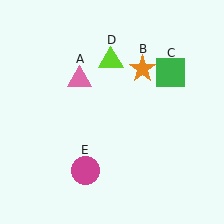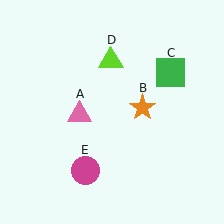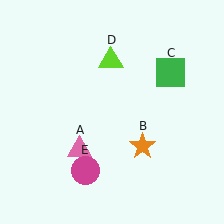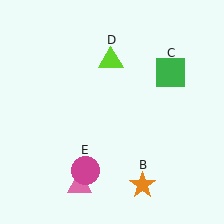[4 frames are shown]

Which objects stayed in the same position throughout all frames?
Green square (object C) and lime triangle (object D) and magenta circle (object E) remained stationary.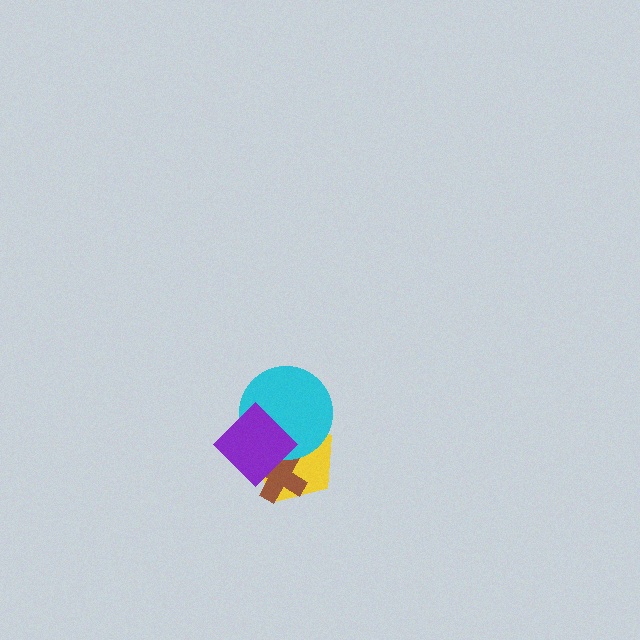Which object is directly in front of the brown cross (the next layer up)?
The cyan circle is directly in front of the brown cross.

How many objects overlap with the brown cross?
3 objects overlap with the brown cross.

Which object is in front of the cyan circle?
The purple diamond is in front of the cyan circle.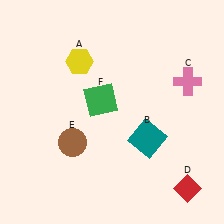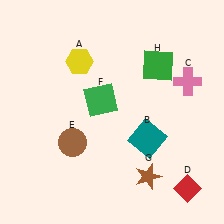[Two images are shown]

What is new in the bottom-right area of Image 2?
A brown star (G) was added in the bottom-right area of Image 2.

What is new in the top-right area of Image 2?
A green square (H) was added in the top-right area of Image 2.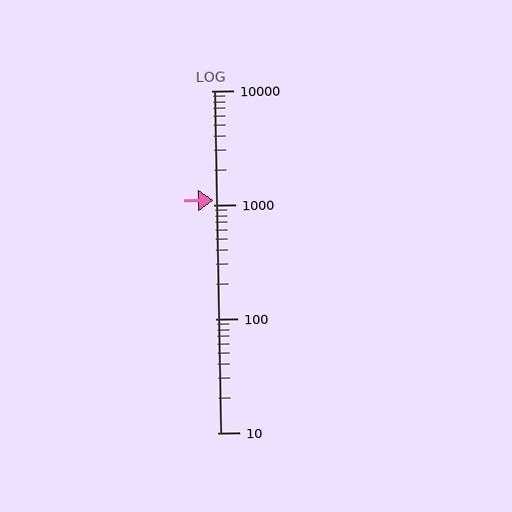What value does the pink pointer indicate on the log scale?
The pointer indicates approximately 1100.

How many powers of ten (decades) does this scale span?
The scale spans 3 decades, from 10 to 10000.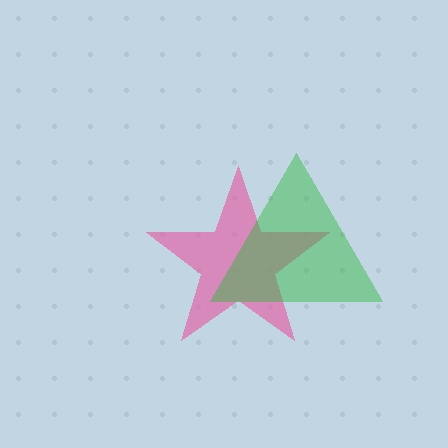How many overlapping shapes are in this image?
There are 2 overlapping shapes in the image.